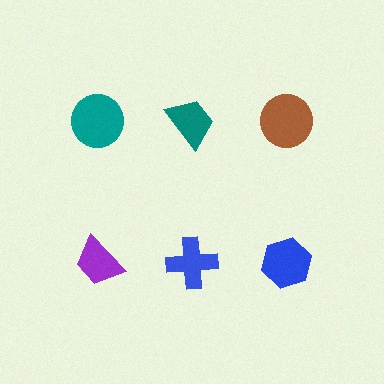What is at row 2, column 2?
A blue cross.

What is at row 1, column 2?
A teal trapezoid.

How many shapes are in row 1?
3 shapes.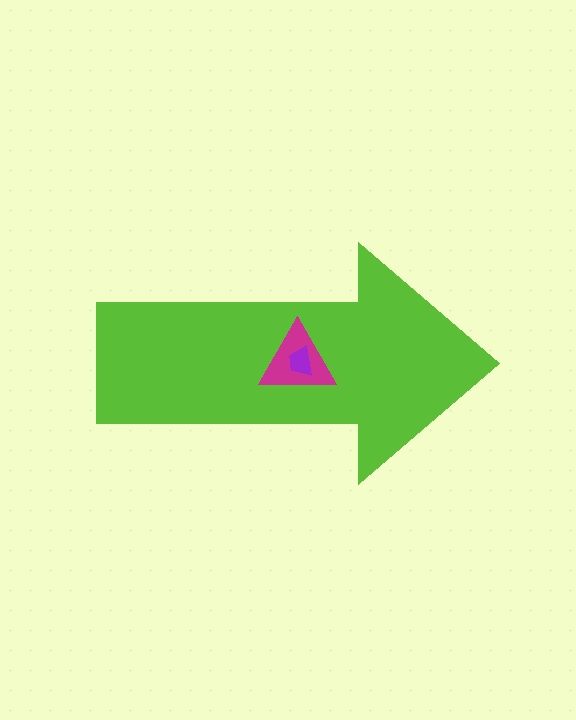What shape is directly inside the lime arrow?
The magenta triangle.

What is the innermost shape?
The purple trapezoid.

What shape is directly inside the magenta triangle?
The purple trapezoid.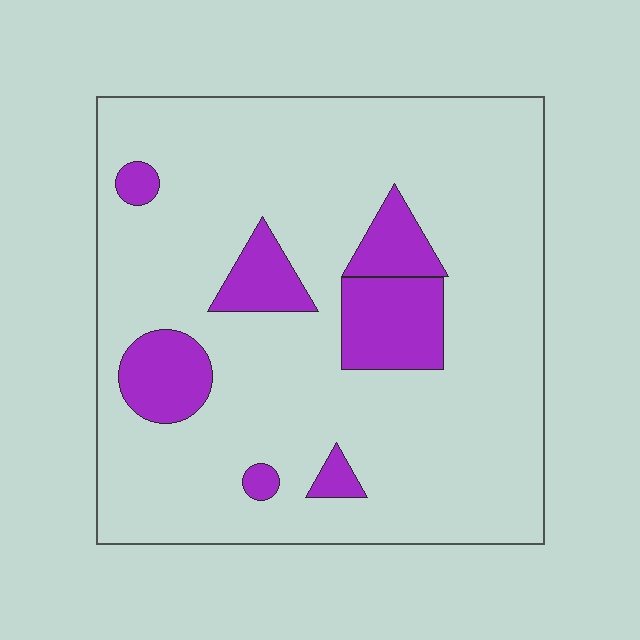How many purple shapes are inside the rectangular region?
7.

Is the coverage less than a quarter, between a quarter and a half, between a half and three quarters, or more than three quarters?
Less than a quarter.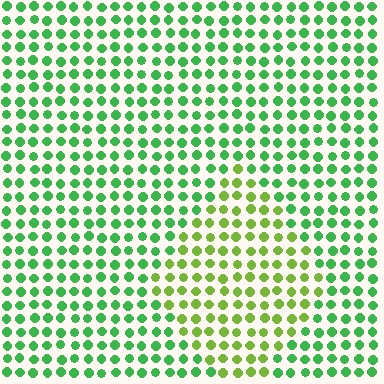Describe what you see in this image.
The image is filled with small green elements in a uniform arrangement. A diamond-shaped region is visible where the elements are tinted to a slightly different hue, forming a subtle color boundary.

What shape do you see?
I see a diamond.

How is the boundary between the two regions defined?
The boundary is defined purely by a slight shift in hue (about 38 degrees). Spacing, size, and orientation are identical on both sides.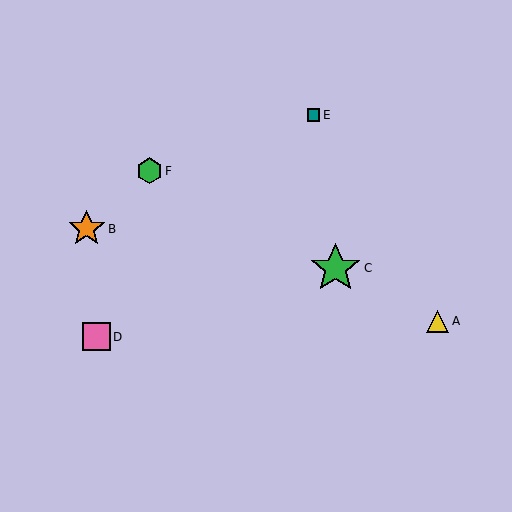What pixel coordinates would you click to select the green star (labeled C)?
Click at (335, 268) to select the green star C.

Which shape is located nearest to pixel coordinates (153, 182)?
The green hexagon (labeled F) at (150, 171) is nearest to that location.